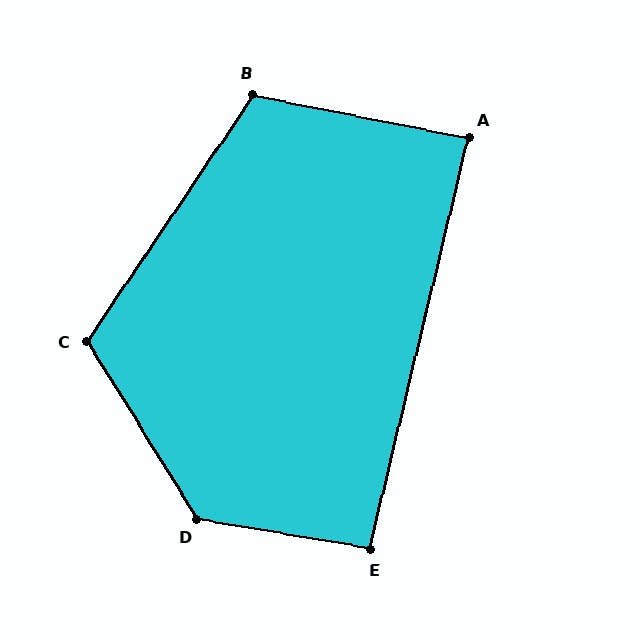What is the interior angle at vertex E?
Approximately 94 degrees (approximately right).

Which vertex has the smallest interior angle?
A, at approximately 88 degrees.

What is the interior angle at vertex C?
Approximately 114 degrees (obtuse).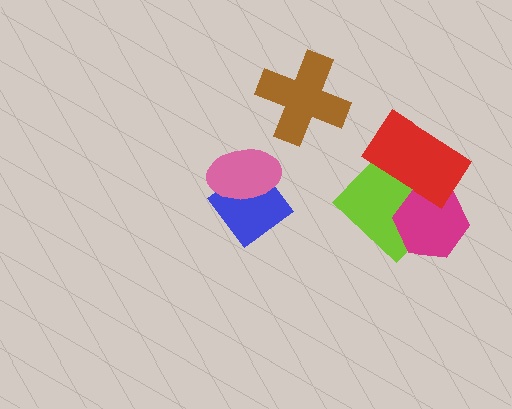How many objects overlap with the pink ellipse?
1 object overlaps with the pink ellipse.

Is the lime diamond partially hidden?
Yes, it is partially covered by another shape.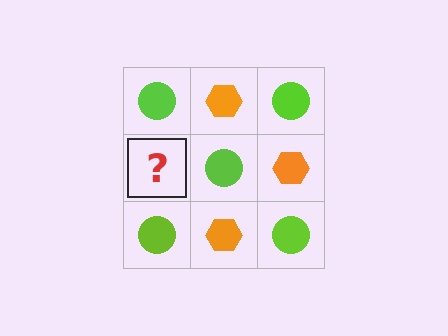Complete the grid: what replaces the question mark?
The question mark should be replaced with an orange hexagon.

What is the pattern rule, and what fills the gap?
The rule is that it alternates lime circle and orange hexagon in a checkerboard pattern. The gap should be filled with an orange hexagon.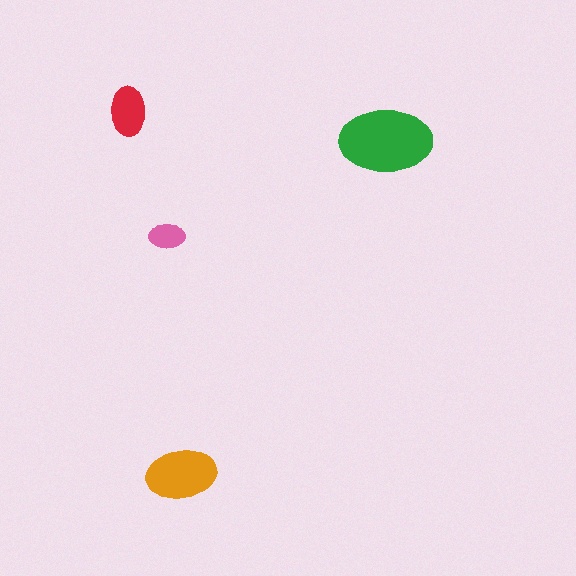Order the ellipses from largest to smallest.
the green one, the orange one, the red one, the pink one.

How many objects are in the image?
There are 4 objects in the image.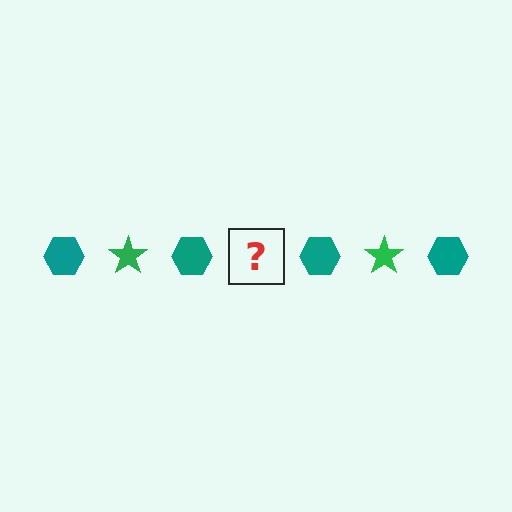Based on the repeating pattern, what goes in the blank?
The blank should be a green star.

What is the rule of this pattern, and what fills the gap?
The rule is that the pattern alternates between teal hexagon and green star. The gap should be filled with a green star.